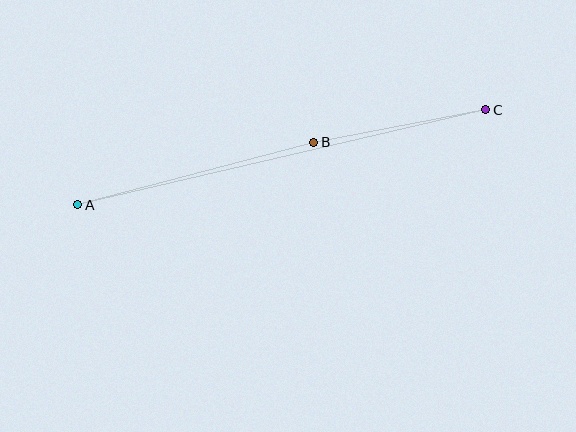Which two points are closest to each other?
Points B and C are closest to each other.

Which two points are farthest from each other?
Points A and C are farthest from each other.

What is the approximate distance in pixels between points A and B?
The distance between A and B is approximately 244 pixels.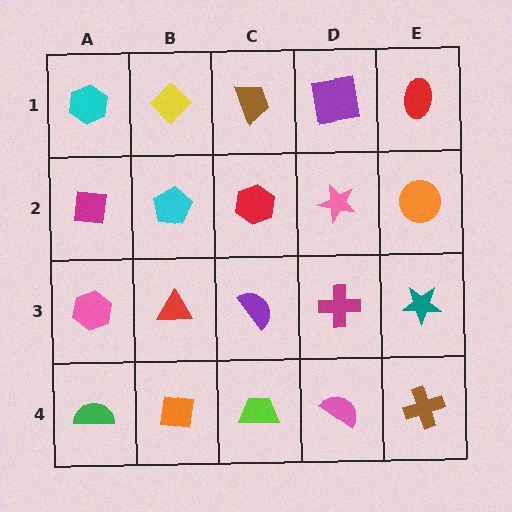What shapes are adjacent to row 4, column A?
A pink hexagon (row 3, column A), an orange square (row 4, column B).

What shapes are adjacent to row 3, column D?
A pink star (row 2, column D), a pink semicircle (row 4, column D), a purple semicircle (row 3, column C), a teal star (row 3, column E).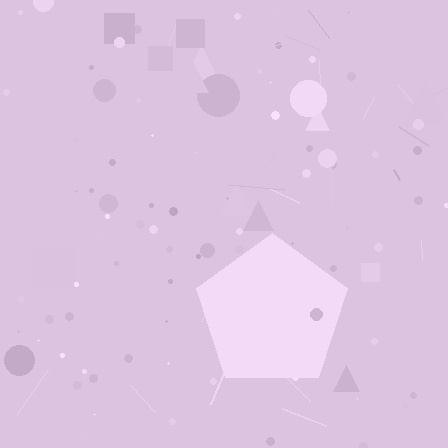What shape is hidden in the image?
A pentagon is hidden in the image.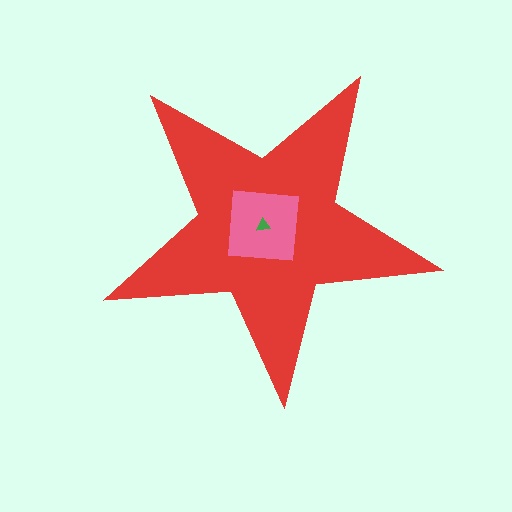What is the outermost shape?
The red star.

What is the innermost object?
The green triangle.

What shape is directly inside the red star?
The pink square.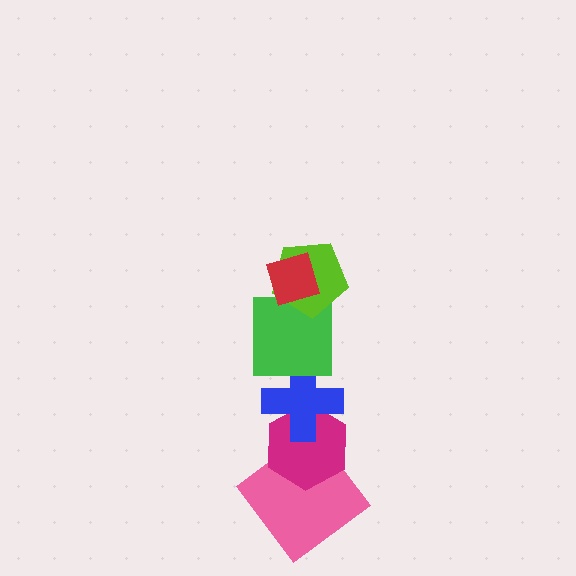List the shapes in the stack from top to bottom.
From top to bottom: the red diamond, the lime pentagon, the green square, the blue cross, the magenta hexagon, the pink diamond.